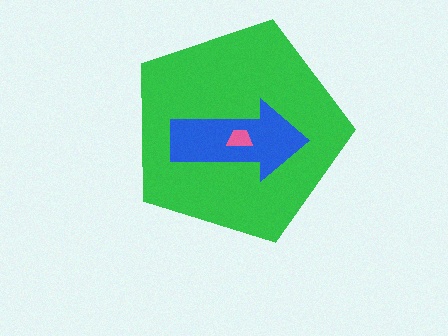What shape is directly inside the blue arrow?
The pink trapezoid.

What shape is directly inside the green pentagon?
The blue arrow.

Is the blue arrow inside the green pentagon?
Yes.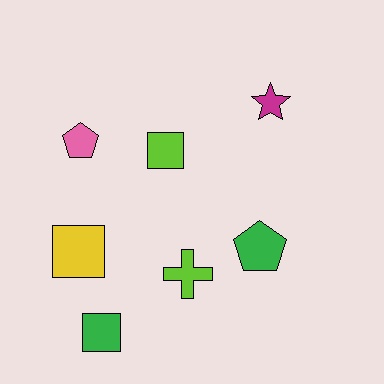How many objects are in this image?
There are 7 objects.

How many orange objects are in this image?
There are no orange objects.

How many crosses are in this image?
There is 1 cross.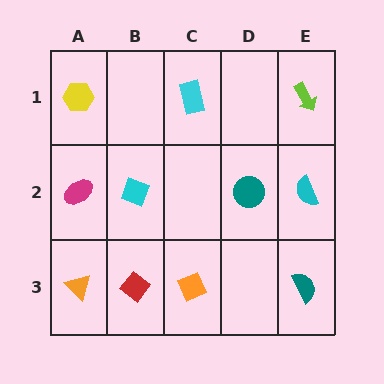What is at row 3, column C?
An orange diamond.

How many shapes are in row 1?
3 shapes.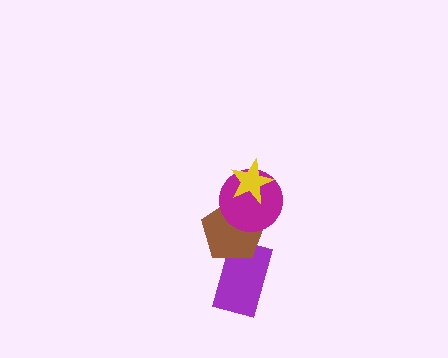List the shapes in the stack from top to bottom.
From top to bottom: the yellow star, the magenta circle, the brown pentagon, the purple rectangle.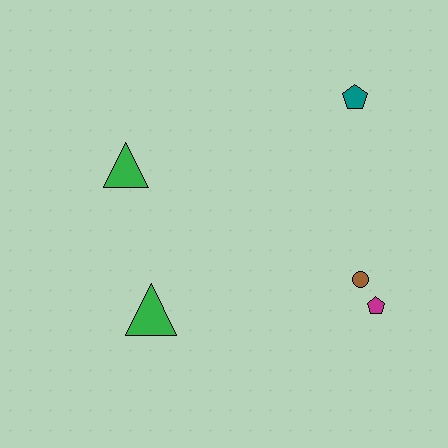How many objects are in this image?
There are 5 objects.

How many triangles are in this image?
There are 2 triangles.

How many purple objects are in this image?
There are no purple objects.